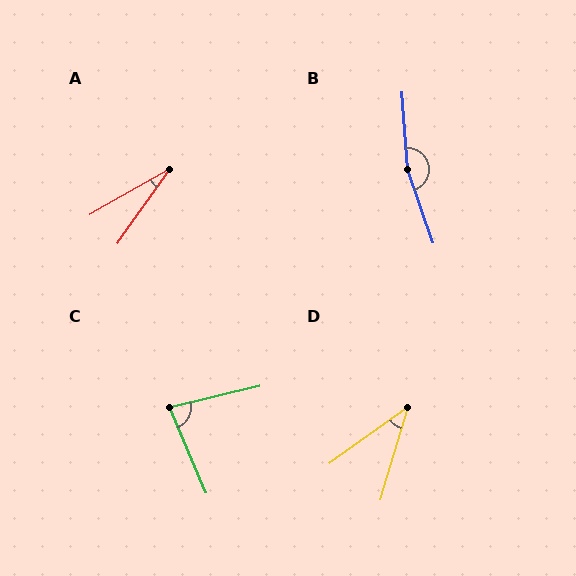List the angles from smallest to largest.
A (25°), D (37°), C (81°), B (165°).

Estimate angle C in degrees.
Approximately 81 degrees.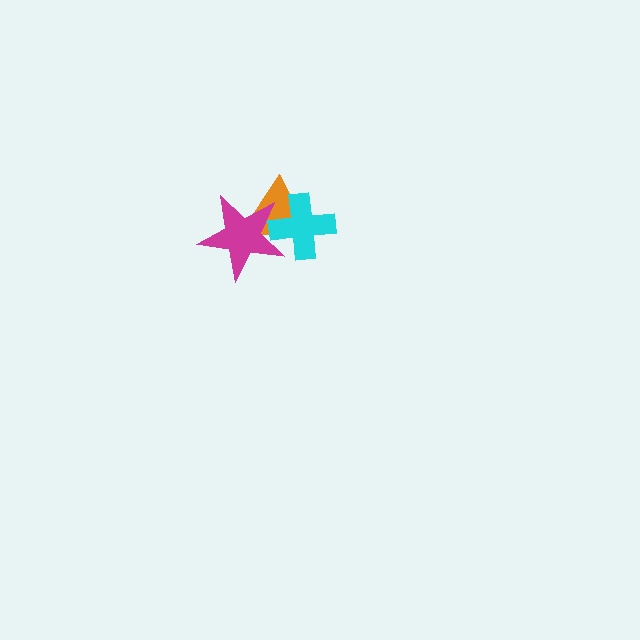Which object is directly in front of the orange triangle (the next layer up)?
The cyan cross is directly in front of the orange triangle.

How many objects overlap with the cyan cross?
2 objects overlap with the cyan cross.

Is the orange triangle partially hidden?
Yes, it is partially covered by another shape.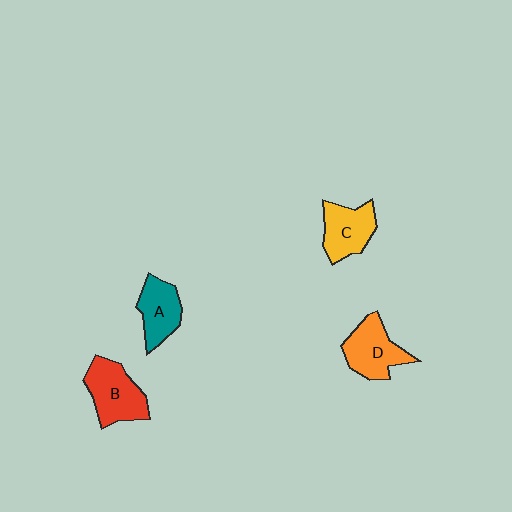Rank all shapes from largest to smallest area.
From largest to smallest: B (red), D (orange), C (yellow), A (teal).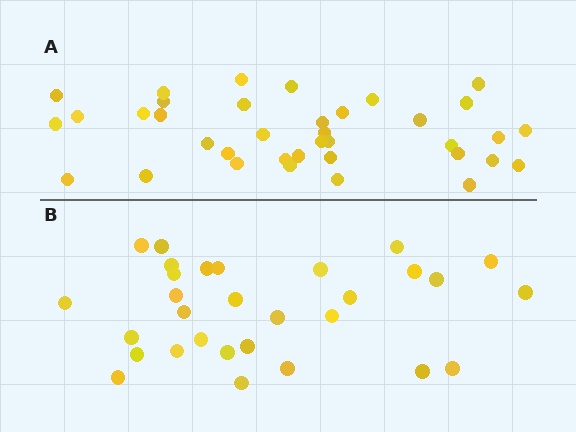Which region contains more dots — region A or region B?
Region A (the top region) has more dots.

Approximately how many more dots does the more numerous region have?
Region A has roughly 8 or so more dots than region B.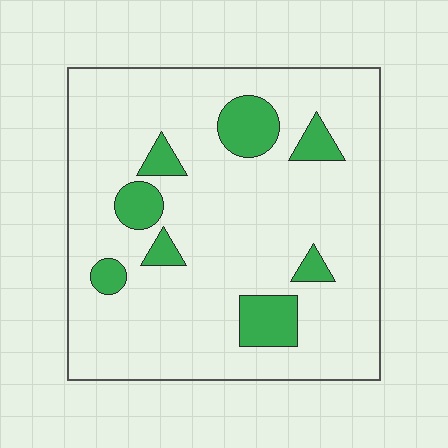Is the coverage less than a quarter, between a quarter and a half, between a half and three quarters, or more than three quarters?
Less than a quarter.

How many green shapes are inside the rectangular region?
8.